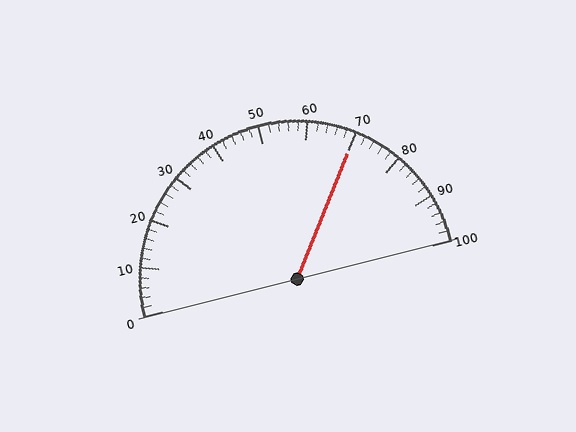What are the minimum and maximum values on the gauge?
The gauge ranges from 0 to 100.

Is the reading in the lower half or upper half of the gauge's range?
The reading is in the upper half of the range (0 to 100).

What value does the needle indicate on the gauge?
The needle indicates approximately 70.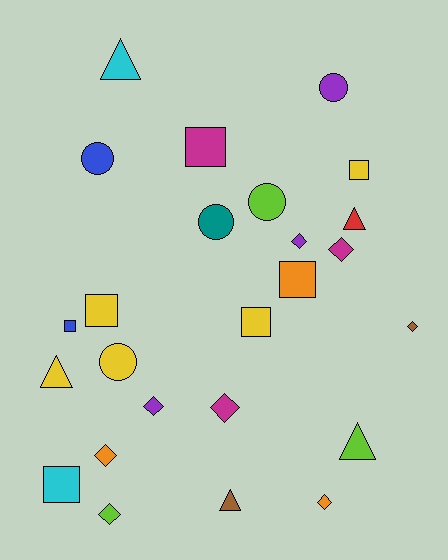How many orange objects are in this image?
There are 3 orange objects.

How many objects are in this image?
There are 25 objects.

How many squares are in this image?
There are 7 squares.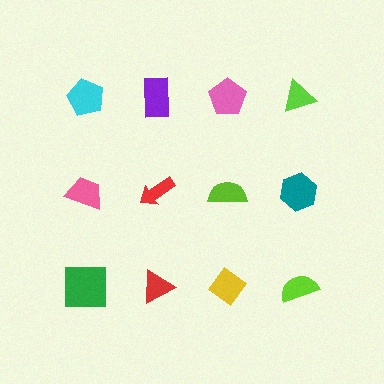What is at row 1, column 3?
A pink pentagon.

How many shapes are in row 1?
4 shapes.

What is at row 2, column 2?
A red arrow.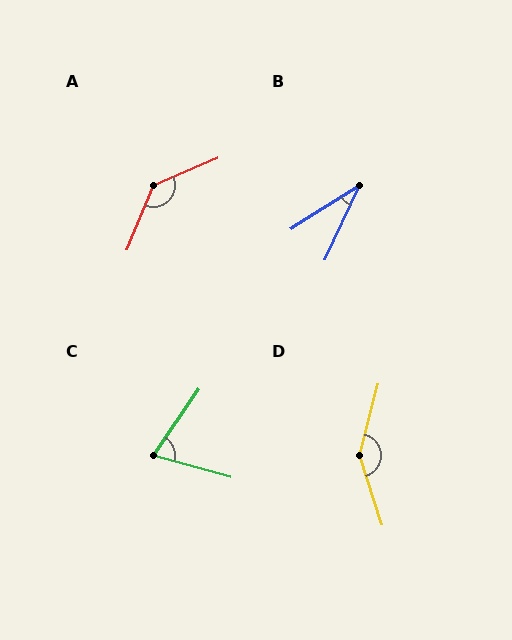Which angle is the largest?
D, at approximately 147 degrees.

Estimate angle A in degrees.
Approximately 135 degrees.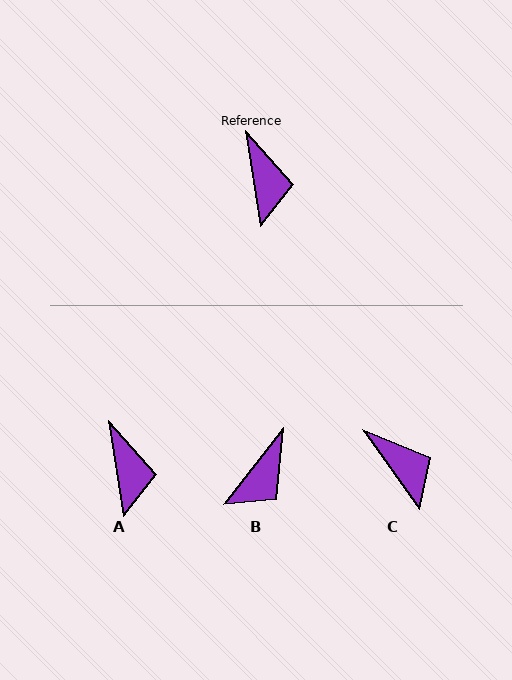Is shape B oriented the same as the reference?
No, it is off by about 47 degrees.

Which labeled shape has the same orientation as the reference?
A.